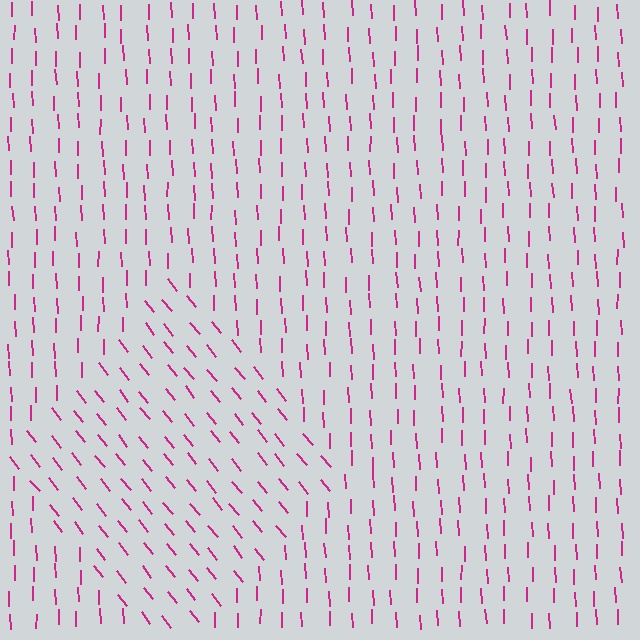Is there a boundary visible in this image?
Yes, there is a texture boundary formed by a change in line orientation.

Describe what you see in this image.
The image is filled with small magenta line segments. A diamond region in the image has lines oriented differently from the surrounding lines, creating a visible texture boundary.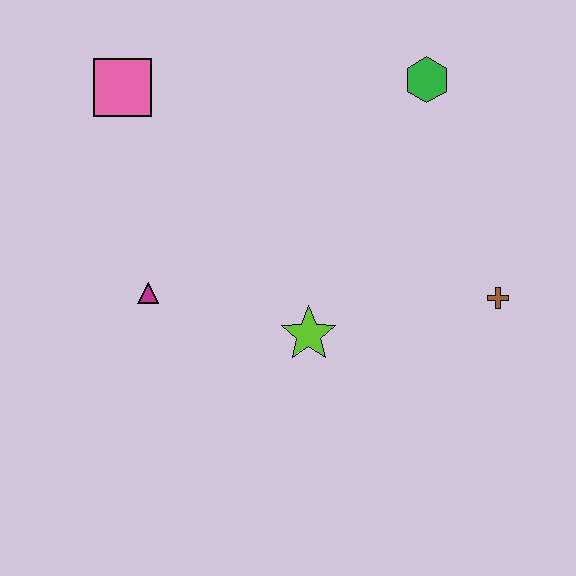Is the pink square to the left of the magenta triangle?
Yes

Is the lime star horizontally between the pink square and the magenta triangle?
No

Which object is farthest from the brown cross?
The pink square is farthest from the brown cross.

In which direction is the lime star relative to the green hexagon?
The lime star is below the green hexagon.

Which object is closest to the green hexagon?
The brown cross is closest to the green hexagon.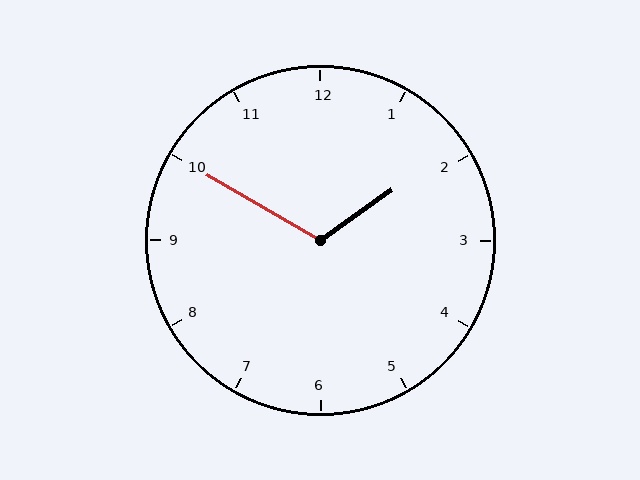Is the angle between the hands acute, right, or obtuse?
It is obtuse.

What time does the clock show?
1:50.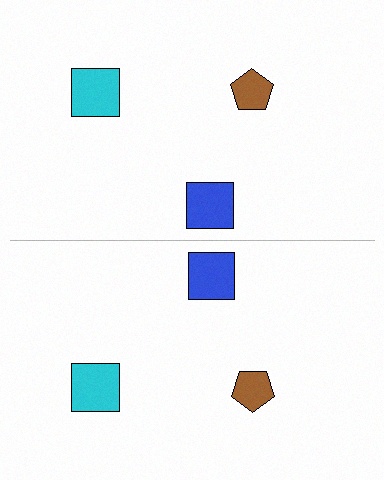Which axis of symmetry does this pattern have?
The pattern has a horizontal axis of symmetry running through the center of the image.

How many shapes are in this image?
There are 6 shapes in this image.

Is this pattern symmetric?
Yes, this pattern has bilateral (reflection) symmetry.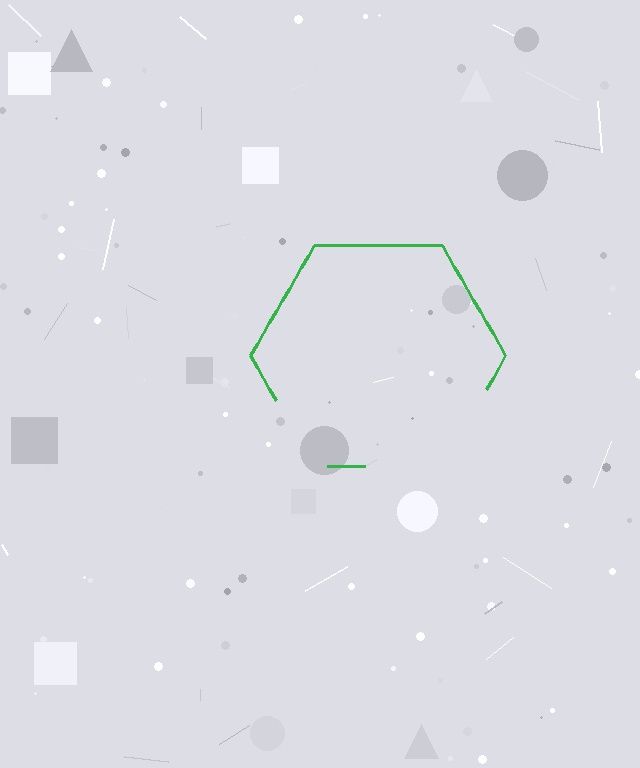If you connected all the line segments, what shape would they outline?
They would outline a hexagon.